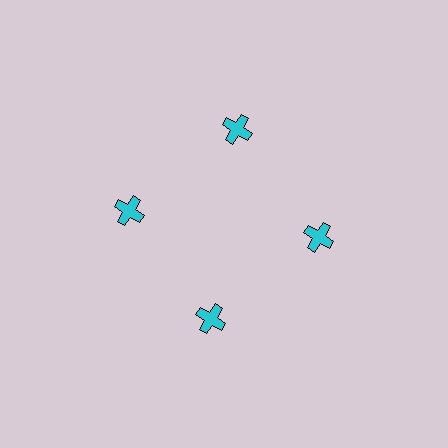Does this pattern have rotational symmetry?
Yes, this pattern has 4-fold rotational symmetry. It looks the same after rotating 90 degrees around the center.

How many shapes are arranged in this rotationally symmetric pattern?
There are 4 shapes, arranged in 4 groups of 1.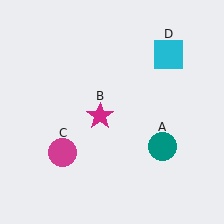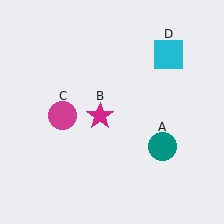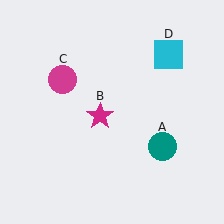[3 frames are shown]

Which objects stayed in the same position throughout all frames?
Teal circle (object A) and magenta star (object B) and cyan square (object D) remained stationary.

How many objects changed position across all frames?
1 object changed position: magenta circle (object C).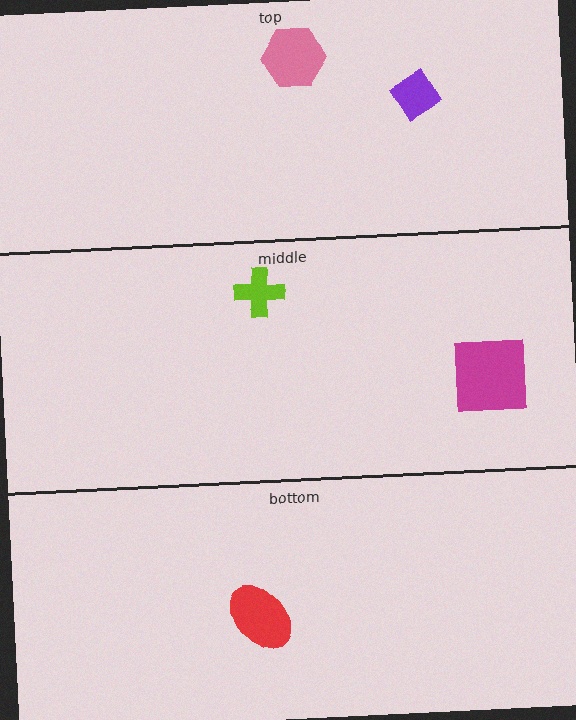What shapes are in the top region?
The purple diamond, the pink hexagon.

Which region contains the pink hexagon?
The top region.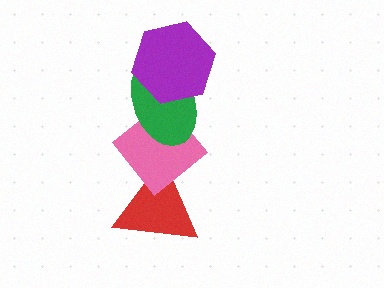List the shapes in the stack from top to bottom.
From top to bottom: the purple hexagon, the green ellipse, the pink diamond, the red triangle.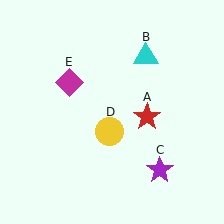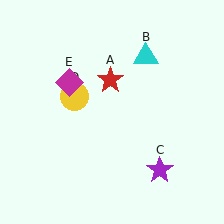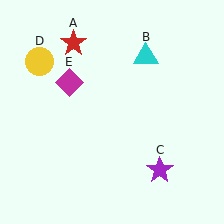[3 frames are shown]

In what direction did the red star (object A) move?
The red star (object A) moved up and to the left.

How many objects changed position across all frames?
2 objects changed position: red star (object A), yellow circle (object D).